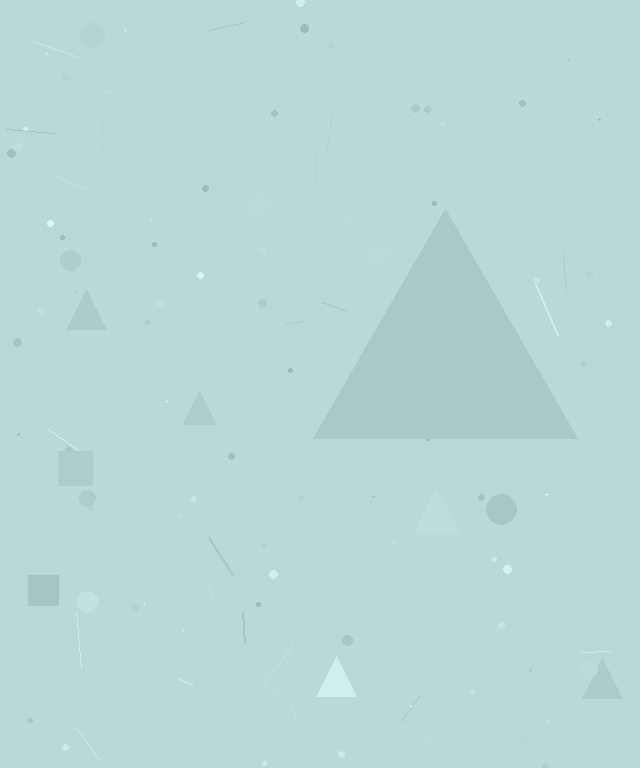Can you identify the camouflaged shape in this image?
The camouflaged shape is a triangle.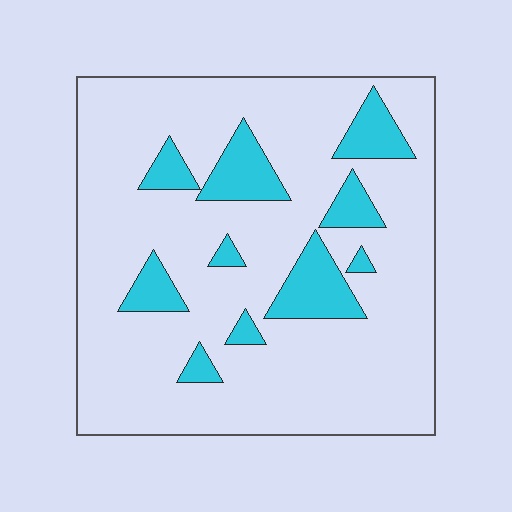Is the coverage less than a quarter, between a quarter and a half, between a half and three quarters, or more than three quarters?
Less than a quarter.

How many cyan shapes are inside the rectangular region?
10.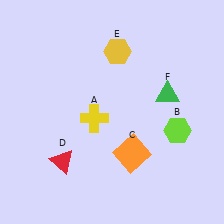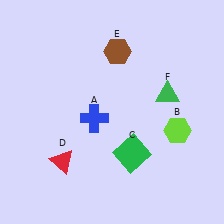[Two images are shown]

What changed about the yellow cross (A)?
In Image 1, A is yellow. In Image 2, it changed to blue.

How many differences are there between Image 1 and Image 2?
There are 3 differences between the two images.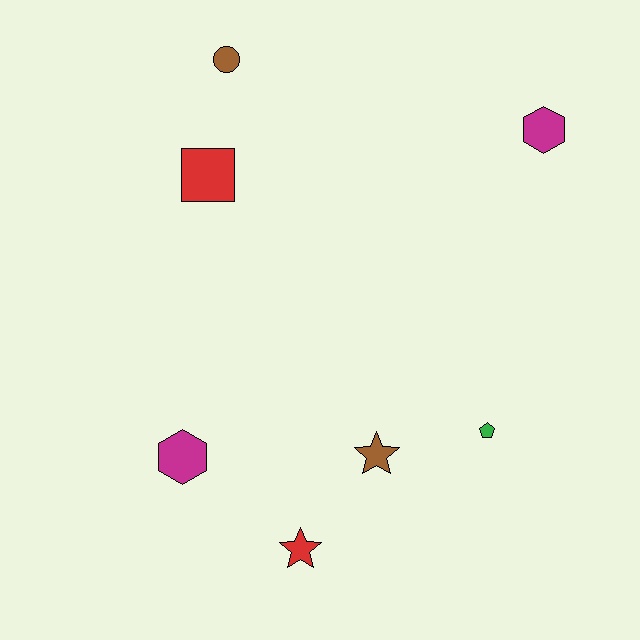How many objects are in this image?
There are 7 objects.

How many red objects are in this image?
There are 2 red objects.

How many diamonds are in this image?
There are no diamonds.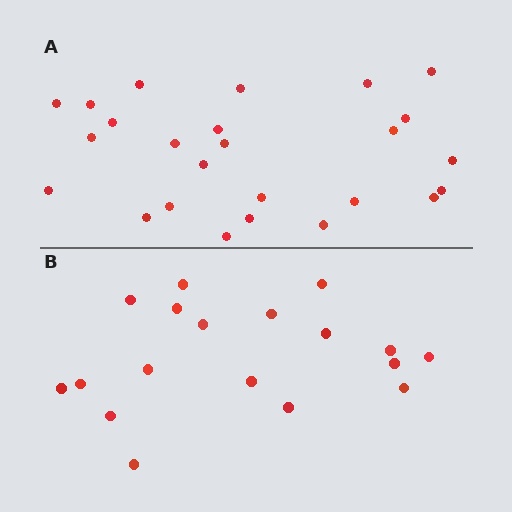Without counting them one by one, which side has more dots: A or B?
Region A (the top region) has more dots.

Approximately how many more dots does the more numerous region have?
Region A has roughly 8 or so more dots than region B.